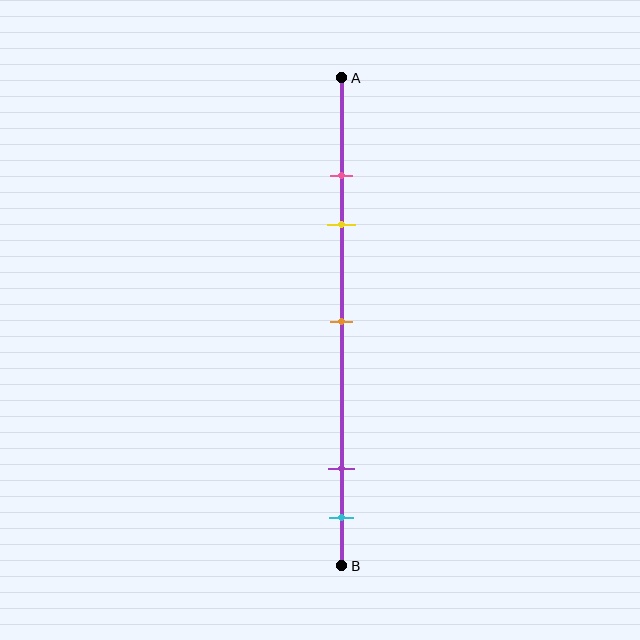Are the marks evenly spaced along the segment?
No, the marks are not evenly spaced.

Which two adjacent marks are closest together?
The pink and yellow marks are the closest adjacent pair.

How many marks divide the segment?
There are 5 marks dividing the segment.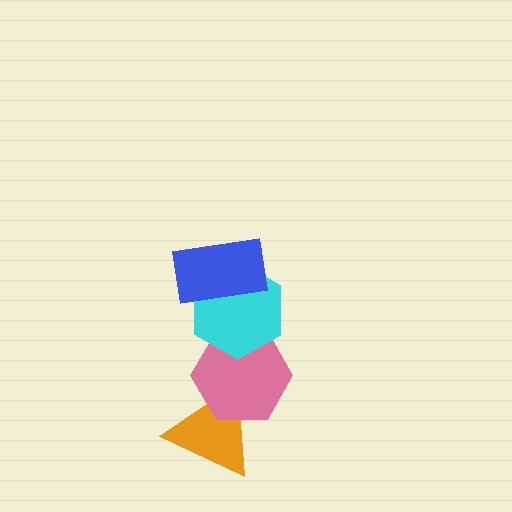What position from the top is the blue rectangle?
The blue rectangle is 1st from the top.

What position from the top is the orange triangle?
The orange triangle is 4th from the top.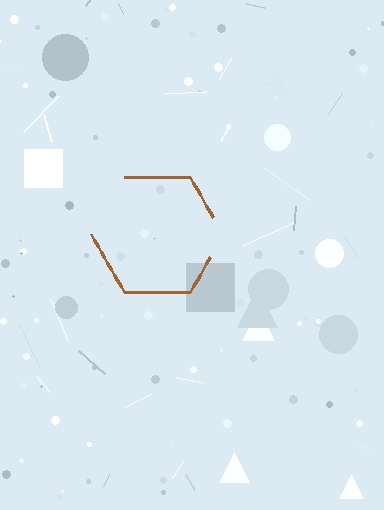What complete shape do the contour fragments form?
The contour fragments form a hexagon.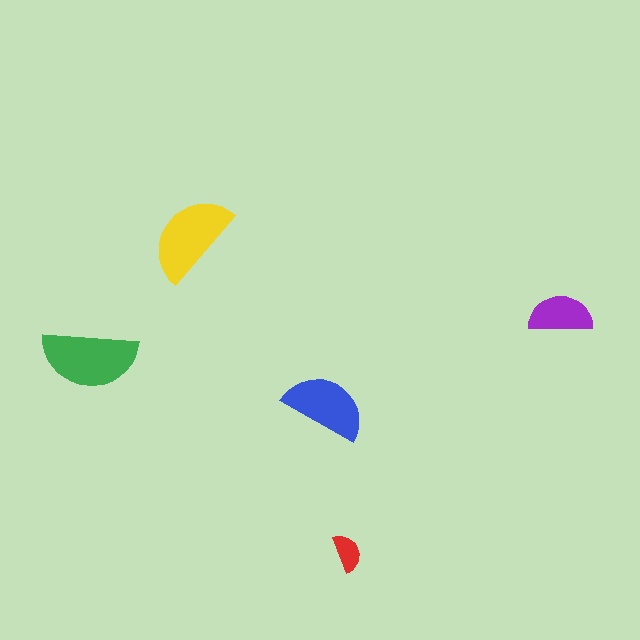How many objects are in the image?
There are 5 objects in the image.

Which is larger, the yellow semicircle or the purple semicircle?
The yellow one.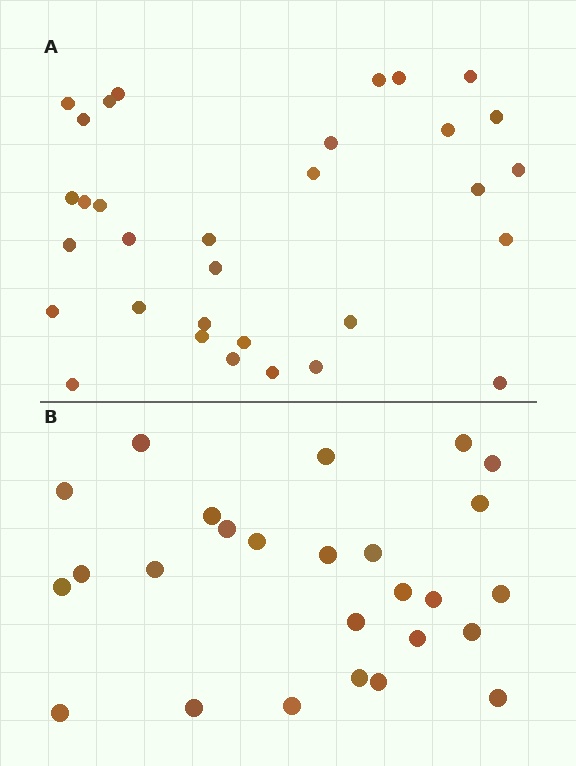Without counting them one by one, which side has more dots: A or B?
Region A (the top region) has more dots.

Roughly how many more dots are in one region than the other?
Region A has about 6 more dots than region B.